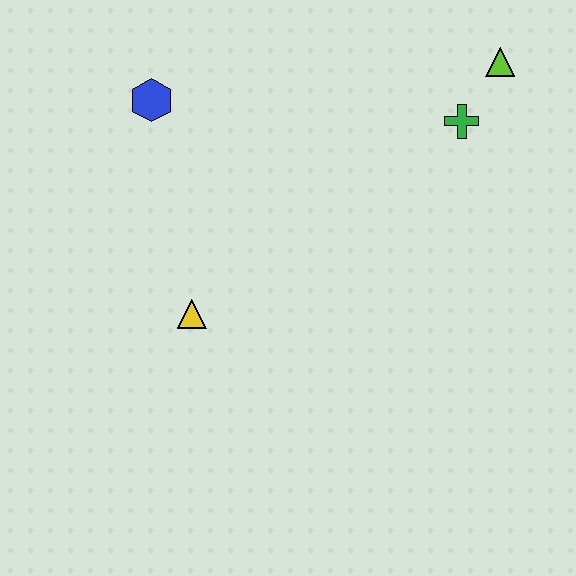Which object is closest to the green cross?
The lime triangle is closest to the green cross.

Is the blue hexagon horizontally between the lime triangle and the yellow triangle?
No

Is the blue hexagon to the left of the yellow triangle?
Yes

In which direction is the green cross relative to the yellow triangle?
The green cross is to the right of the yellow triangle.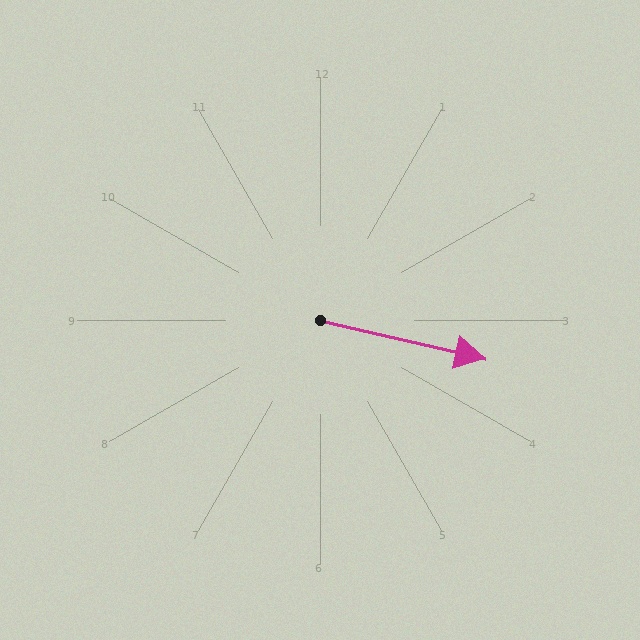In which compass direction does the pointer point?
East.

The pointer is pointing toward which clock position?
Roughly 3 o'clock.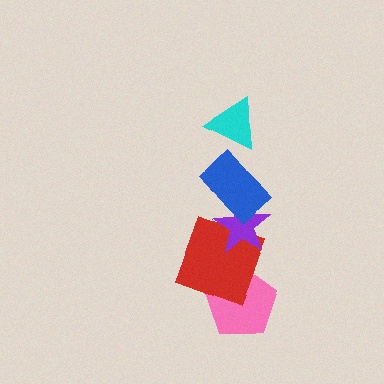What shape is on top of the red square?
The purple star is on top of the red square.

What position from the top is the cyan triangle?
The cyan triangle is 1st from the top.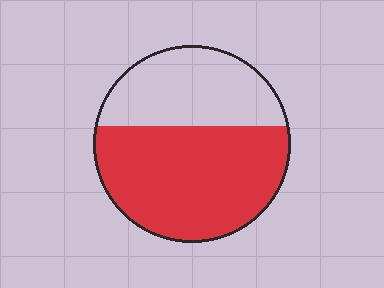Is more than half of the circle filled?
Yes.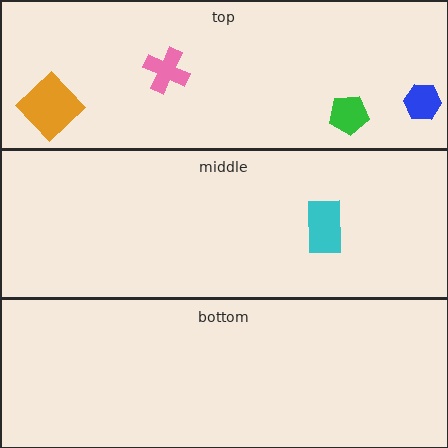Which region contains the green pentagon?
The top region.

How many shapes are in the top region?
4.